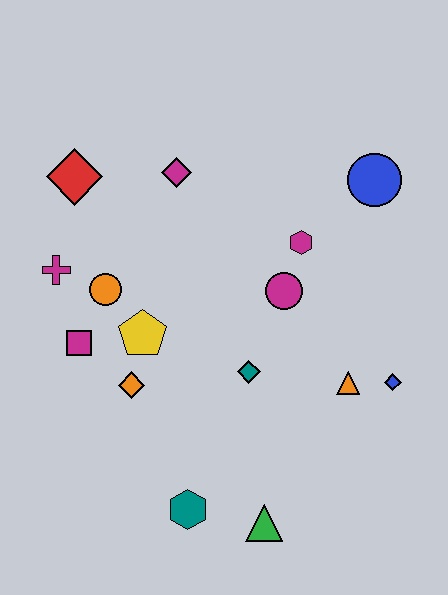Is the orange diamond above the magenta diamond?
No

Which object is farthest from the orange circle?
The blue diamond is farthest from the orange circle.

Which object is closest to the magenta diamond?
The red diamond is closest to the magenta diamond.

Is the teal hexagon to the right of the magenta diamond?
Yes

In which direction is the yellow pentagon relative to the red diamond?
The yellow pentagon is below the red diamond.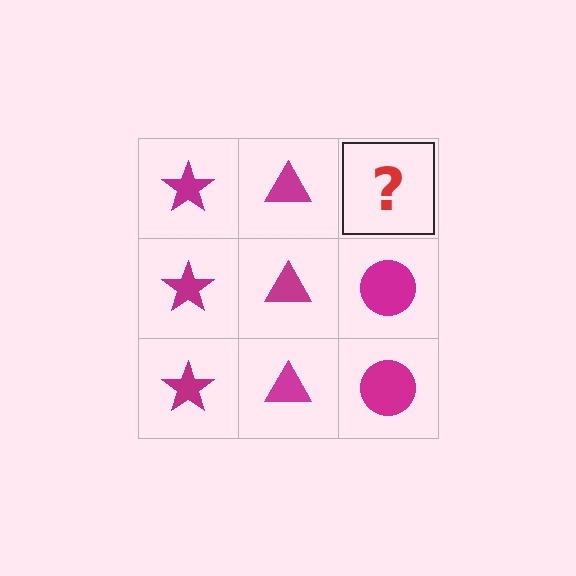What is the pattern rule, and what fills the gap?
The rule is that each column has a consistent shape. The gap should be filled with a magenta circle.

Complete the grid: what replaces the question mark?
The question mark should be replaced with a magenta circle.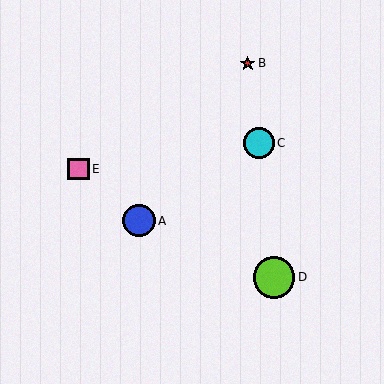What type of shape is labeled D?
Shape D is a lime circle.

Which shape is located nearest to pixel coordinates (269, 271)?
The lime circle (labeled D) at (274, 277) is nearest to that location.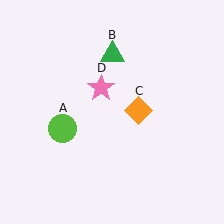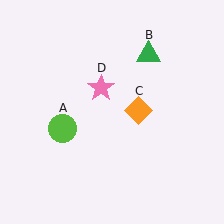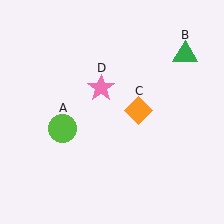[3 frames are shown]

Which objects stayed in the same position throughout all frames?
Lime circle (object A) and orange diamond (object C) and pink star (object D) remained stationary.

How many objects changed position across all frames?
1 object changed position: green triangle (object B).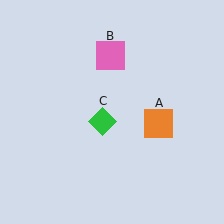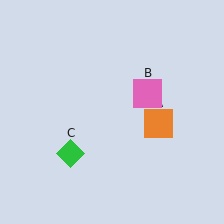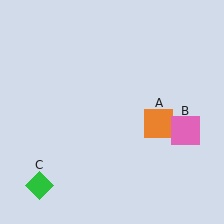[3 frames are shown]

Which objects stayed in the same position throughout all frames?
Orange square (object A) remained stationary.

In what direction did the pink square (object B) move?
The pink square (object B) moved down and to the right.